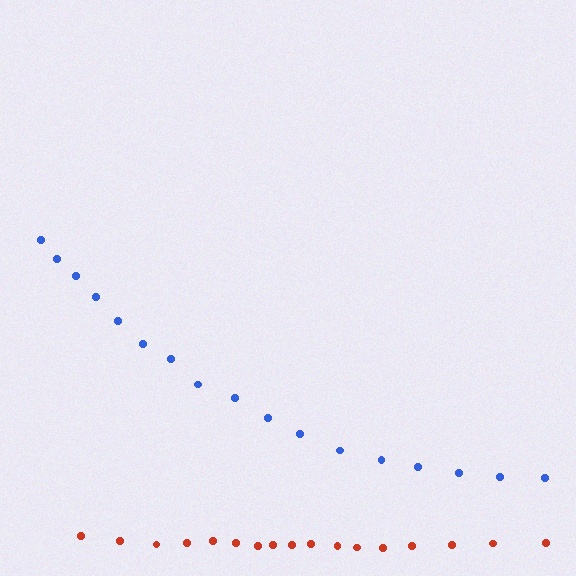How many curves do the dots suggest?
There are 2 distinct paths.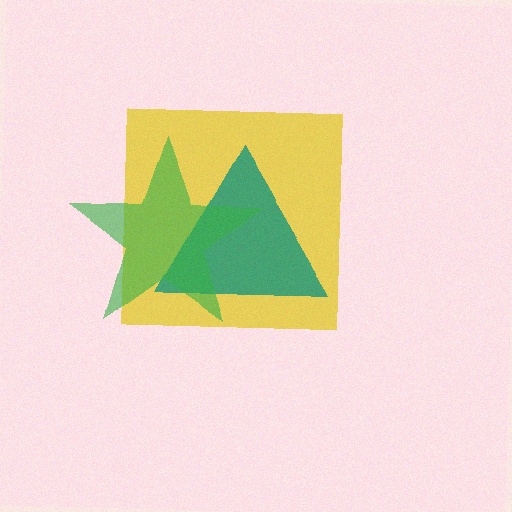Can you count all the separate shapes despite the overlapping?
Yes, there are 3 separate shapes.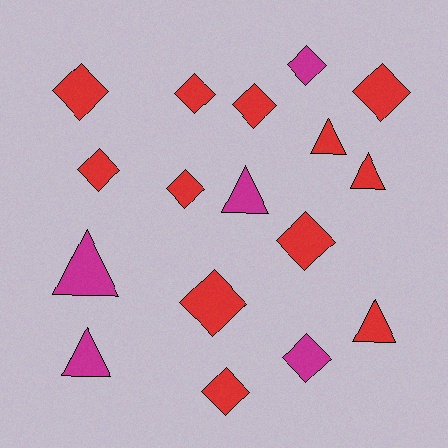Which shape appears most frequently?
Diamond, with 11 objects.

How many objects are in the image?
There are 17 objects.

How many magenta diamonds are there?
There are 2 magenta diamonds.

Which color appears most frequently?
Red, with 12 objects.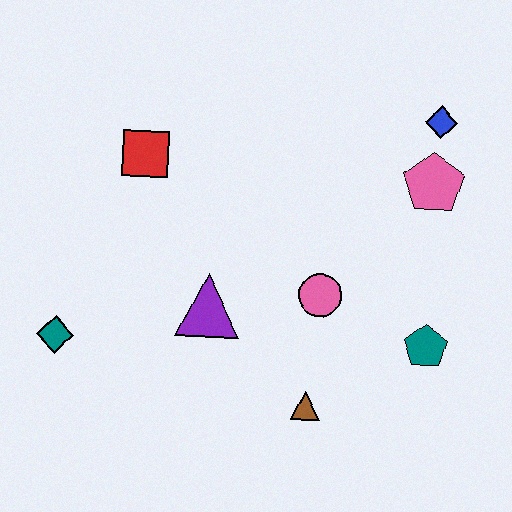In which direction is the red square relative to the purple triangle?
The red square is above the purple triangle.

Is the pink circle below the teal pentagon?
No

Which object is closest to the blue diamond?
The pink pentagon is closest to the blue diamond.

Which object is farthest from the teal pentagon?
The teal diamond is farthest from the teal pentagon.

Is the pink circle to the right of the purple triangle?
Yes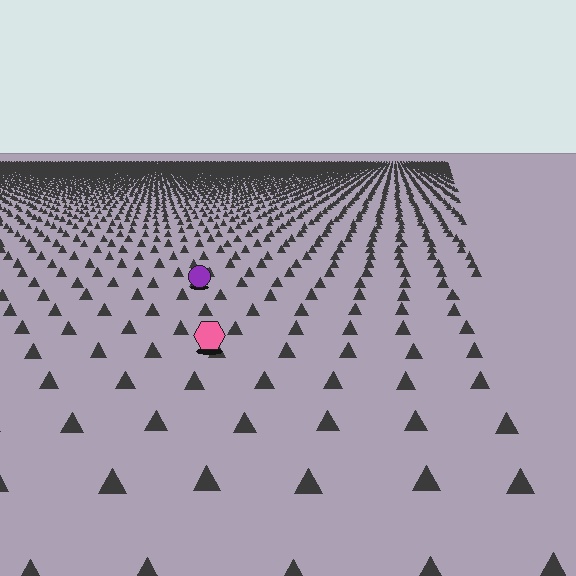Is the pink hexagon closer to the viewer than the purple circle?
Yes. The pink hexagon is closer — you can tell from the texture gradient: the ground texture is coarser near it.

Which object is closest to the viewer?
The pink hexagon is closest. The texture marks near it are larger and more spread out.